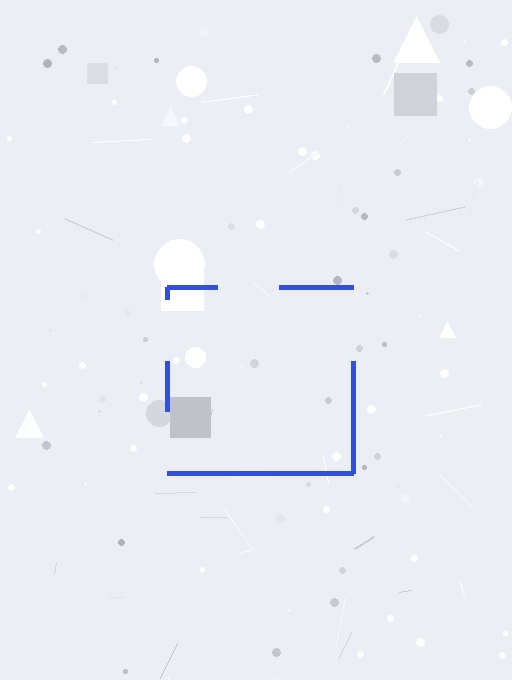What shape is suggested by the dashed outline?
The dashed outline suggests a square.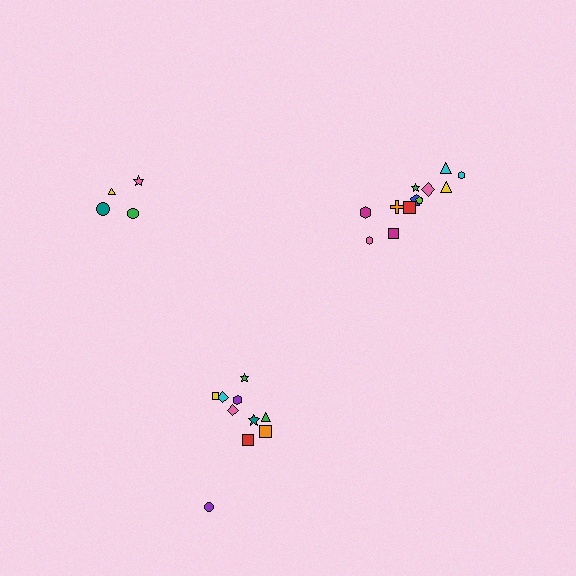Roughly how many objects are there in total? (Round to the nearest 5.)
Roughly 25 objects in total.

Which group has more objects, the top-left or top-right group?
The top-right group.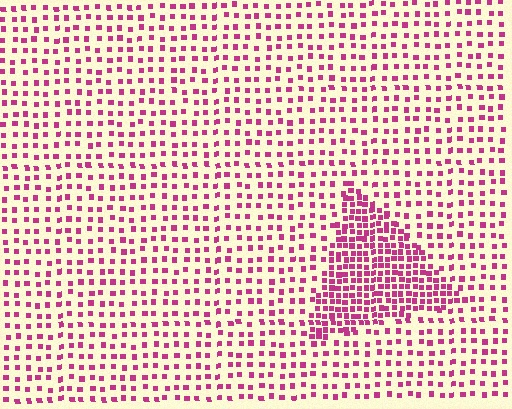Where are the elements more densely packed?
The elements are more densely packed inside the triangle boundary.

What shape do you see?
I see a triangle.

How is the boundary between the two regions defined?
The boundary is defined by a change in element density (approximately 2.3x ratio). All elements are the same color, size, and shape.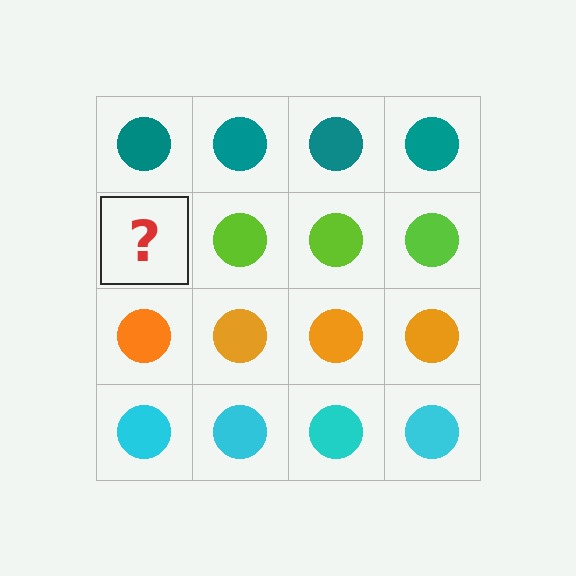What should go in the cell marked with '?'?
The missing cell should contain a lime circle.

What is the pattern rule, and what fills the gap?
The rule is that each row has a consistent color. The gap should be filled with a lime circle.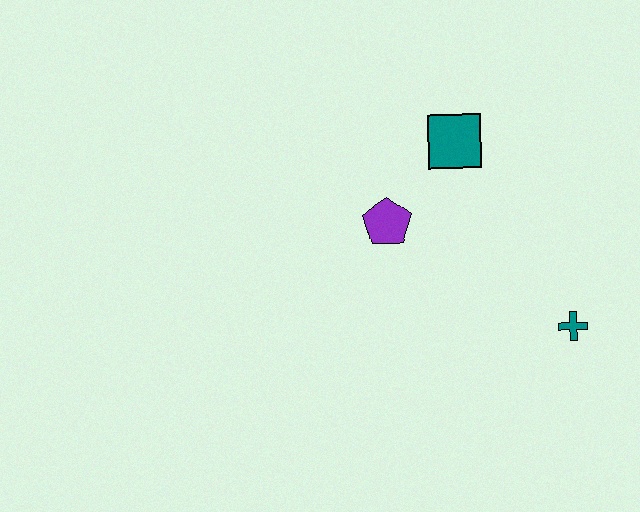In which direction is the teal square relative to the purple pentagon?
The teal square is above the purple pentagon.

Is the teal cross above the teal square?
No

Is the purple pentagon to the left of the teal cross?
Yes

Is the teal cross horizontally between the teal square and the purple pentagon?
No